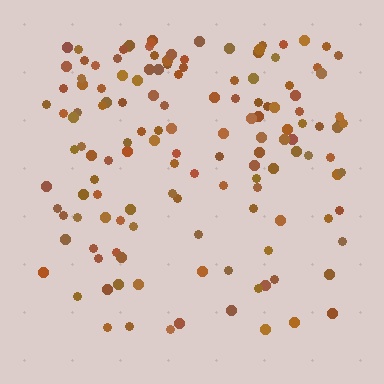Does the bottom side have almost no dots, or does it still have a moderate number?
Still a moderate number, just noticeably fewer than the top.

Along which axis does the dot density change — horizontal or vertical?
Vertical.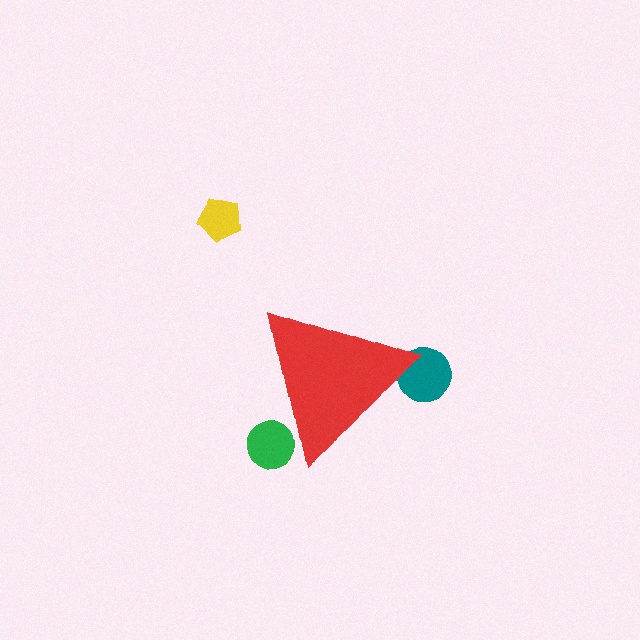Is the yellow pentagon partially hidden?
No, the yellow pentagon is fully visible.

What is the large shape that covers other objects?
A red triangle.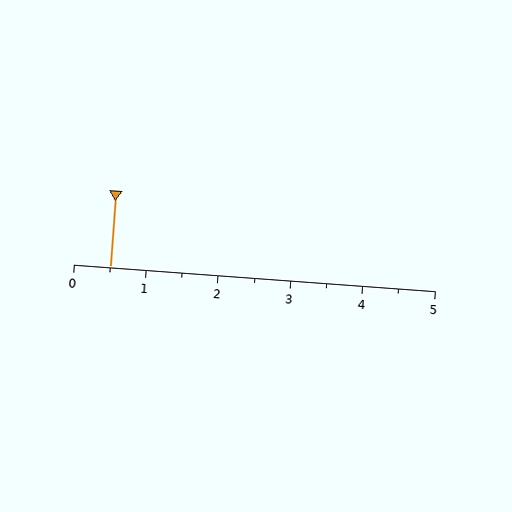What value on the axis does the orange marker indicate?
The marker indicates approximately 0.5.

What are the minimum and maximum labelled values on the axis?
The axis runs from 0 to 5.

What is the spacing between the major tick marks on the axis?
The major ticks are spaced 1 apart.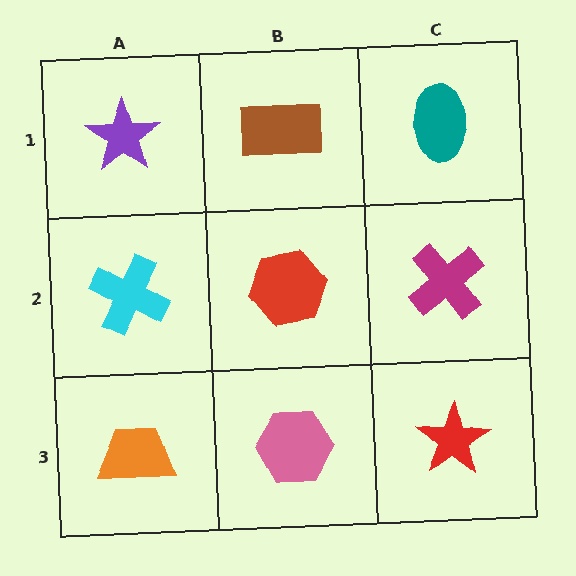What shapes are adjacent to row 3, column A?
A cyan cross (row 2, column A), a pink hexagon (row 3, column B).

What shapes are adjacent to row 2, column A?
A purple star (row 1, column A), an orange trapezoid (row 3, column A), a red hexagon (row 2, column B).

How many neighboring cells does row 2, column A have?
3.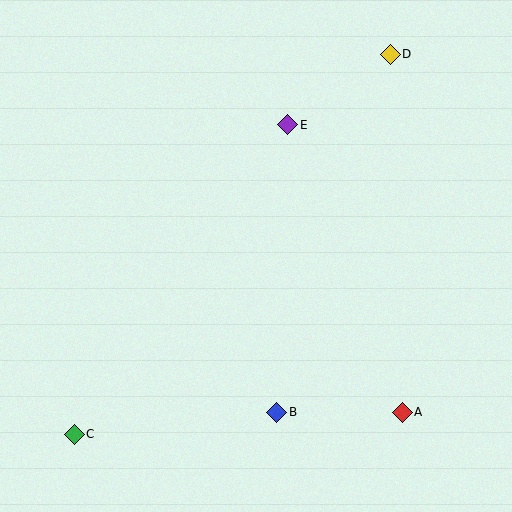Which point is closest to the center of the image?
Point E at (288, 125) is closest to the center.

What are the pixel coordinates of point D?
Point D is at (390, 54).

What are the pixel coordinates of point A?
Point A is at (402, 412).